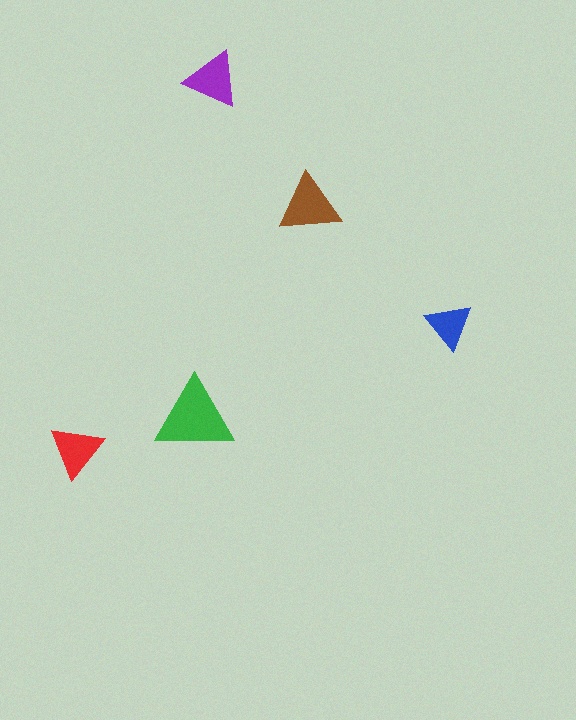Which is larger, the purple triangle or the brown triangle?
The brown one.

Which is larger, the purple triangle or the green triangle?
The green one.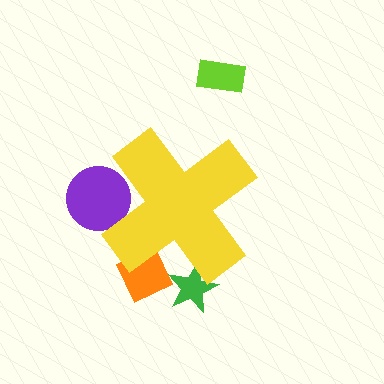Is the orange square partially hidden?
Yes, the orange square is partially hidden behind the yellow cross.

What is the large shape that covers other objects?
A yellow cross.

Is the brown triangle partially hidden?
Yes, the brown triangle is partially hidden behind the yellow cross.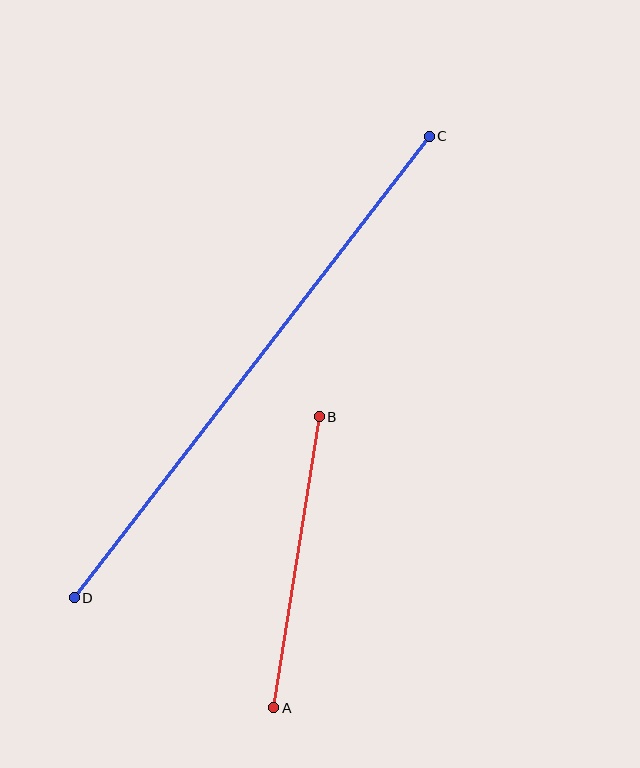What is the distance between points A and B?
The distance is approximately 294 pixels.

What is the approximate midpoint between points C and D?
The midpoint is at approximately (252, 367) pixels.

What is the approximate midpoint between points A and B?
The midpoint is at approximately (296, 562) pixels.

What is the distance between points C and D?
The distance is approximately 582 pixels.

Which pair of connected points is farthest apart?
Points C and D are farthest apart.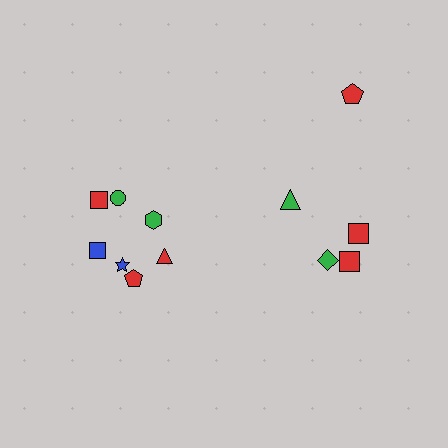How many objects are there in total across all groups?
There are 12 objects.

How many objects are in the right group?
There are 5 objects.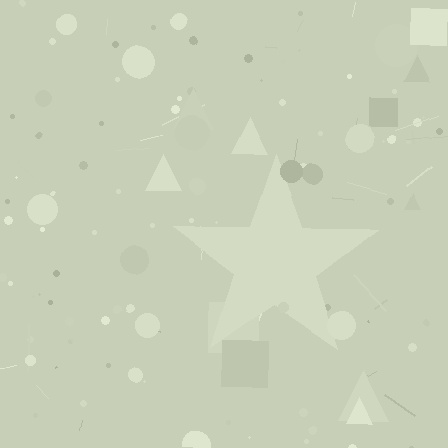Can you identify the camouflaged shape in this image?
The camouflaged shape is a star.